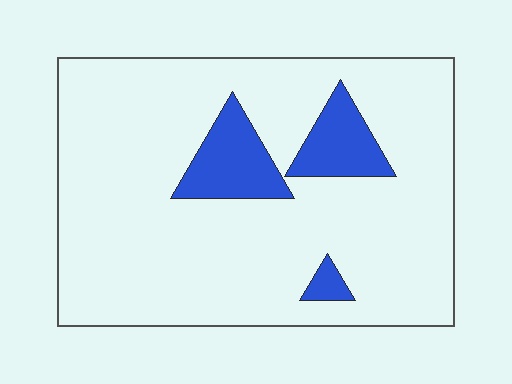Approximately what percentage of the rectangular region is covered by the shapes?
Approximately 15%.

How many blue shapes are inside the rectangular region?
3.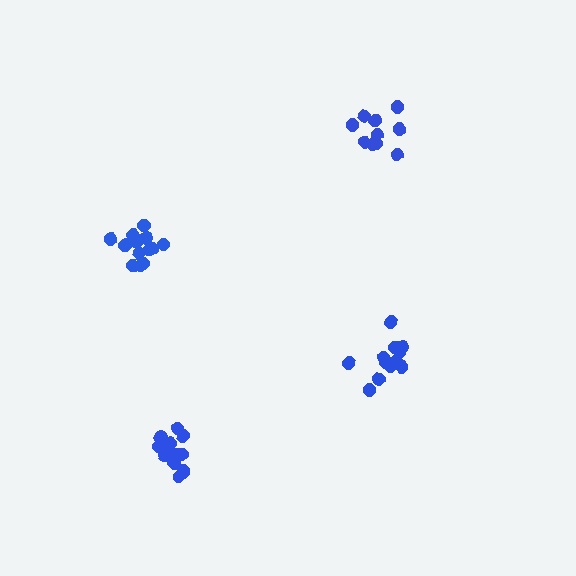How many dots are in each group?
Group 1: 15 dots, Group 2: 16 dots, Group 3: 12 dots, Group 4: 10 dots (53 total).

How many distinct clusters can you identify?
There are 4 distinct clusters.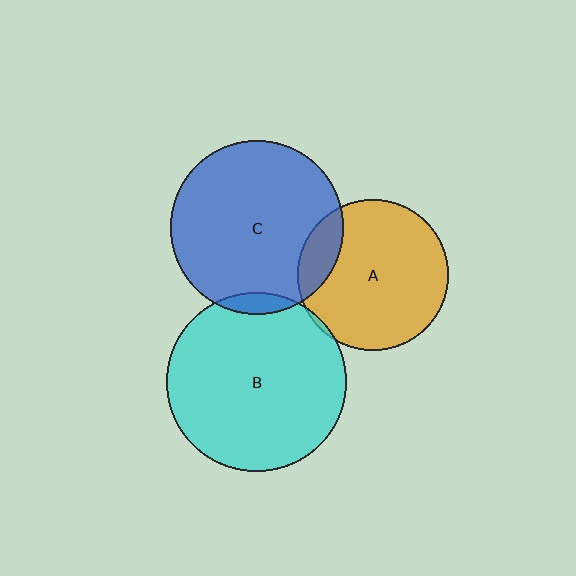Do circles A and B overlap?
Yes.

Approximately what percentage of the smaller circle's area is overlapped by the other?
Approximately 5%.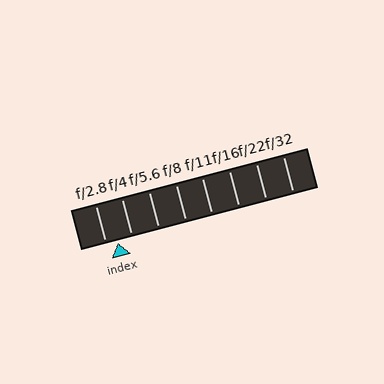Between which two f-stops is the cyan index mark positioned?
The index mark is between f/2.8 and f/4.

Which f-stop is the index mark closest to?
The index mark is closest to f/2.8.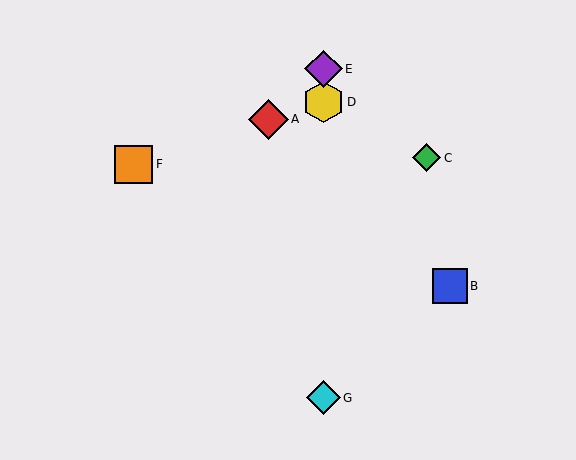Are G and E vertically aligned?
Yes, both are at x≈324.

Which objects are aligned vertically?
Objects D, E, G are aligned vertically.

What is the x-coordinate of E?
Object E is at x≈324.